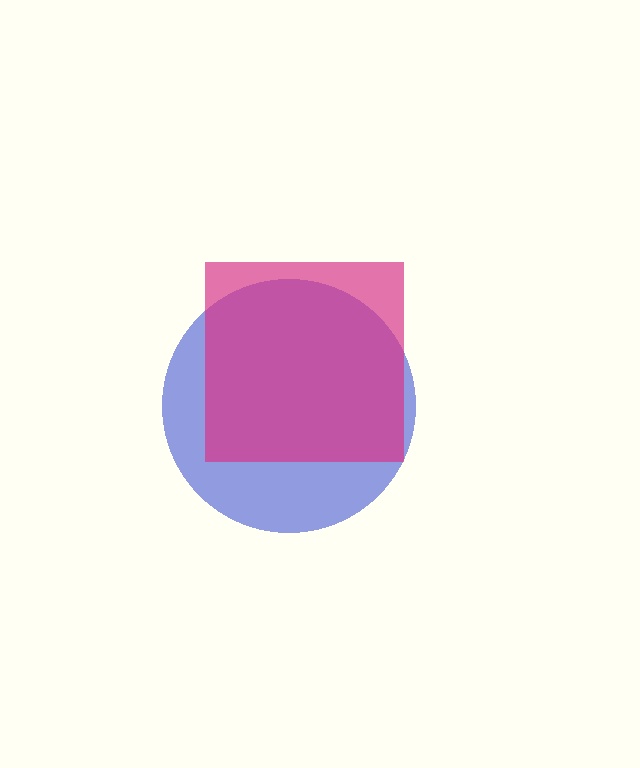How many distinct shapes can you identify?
There are 2 distinct shapes: a blue circle, a magenta square.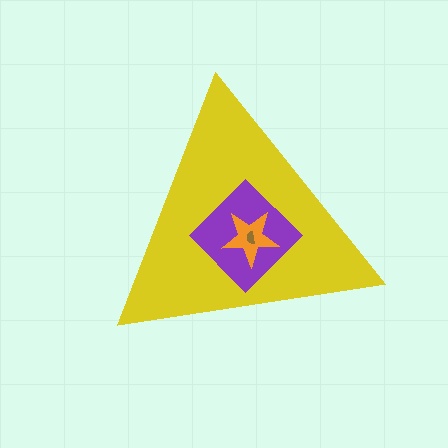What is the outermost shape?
The yellow triangle.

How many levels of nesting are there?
4.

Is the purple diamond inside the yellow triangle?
Yes.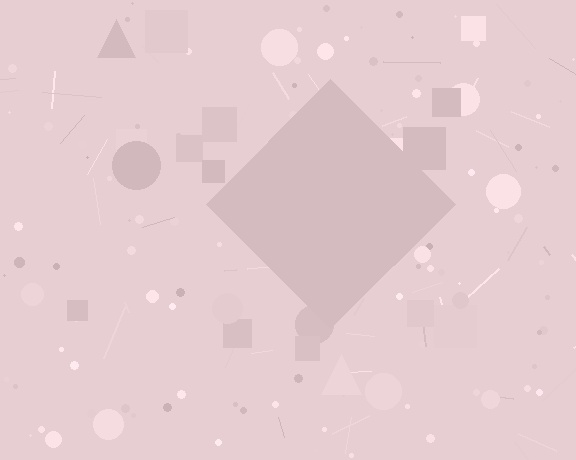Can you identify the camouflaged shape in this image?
The camouflaged shape is a diamond.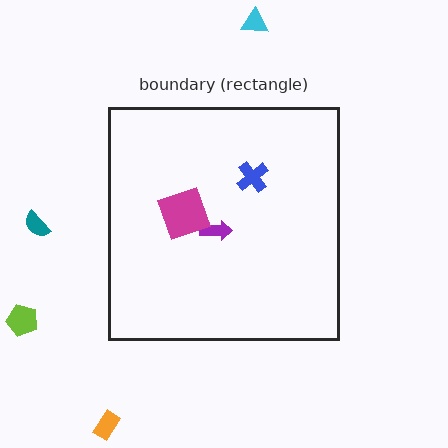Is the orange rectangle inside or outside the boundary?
Outside.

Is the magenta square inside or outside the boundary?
Inside.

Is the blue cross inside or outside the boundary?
Inside.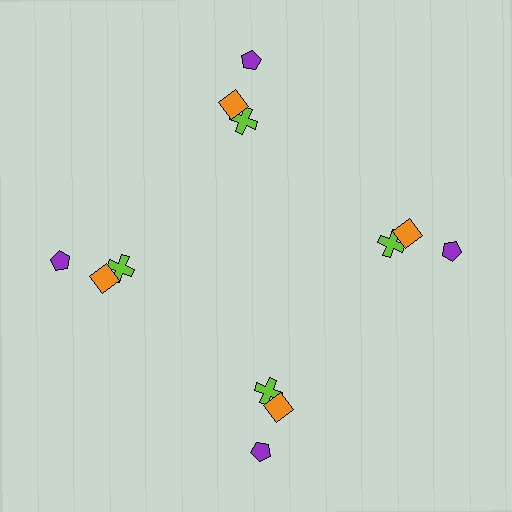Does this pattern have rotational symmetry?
Yes, this pattern has 4-fold rotational symmetry. It looks the same after rotating 90 degrees around the center.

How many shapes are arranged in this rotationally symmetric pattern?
There are 12 shapes, arranged in 4 groups of 3.